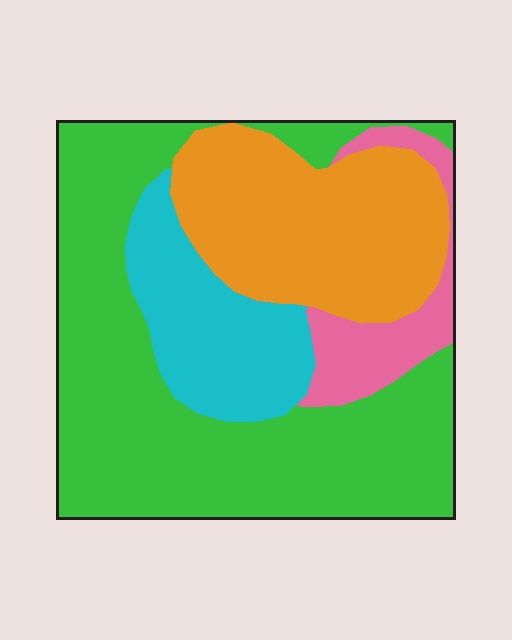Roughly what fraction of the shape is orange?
Orange covers 26% of the shape.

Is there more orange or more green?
Green.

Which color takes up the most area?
Green, at roughly 50%.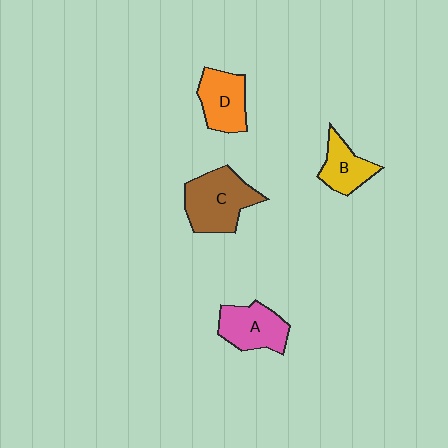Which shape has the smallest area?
Shape B (yellow).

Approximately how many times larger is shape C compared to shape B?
Approximately 1.7 times.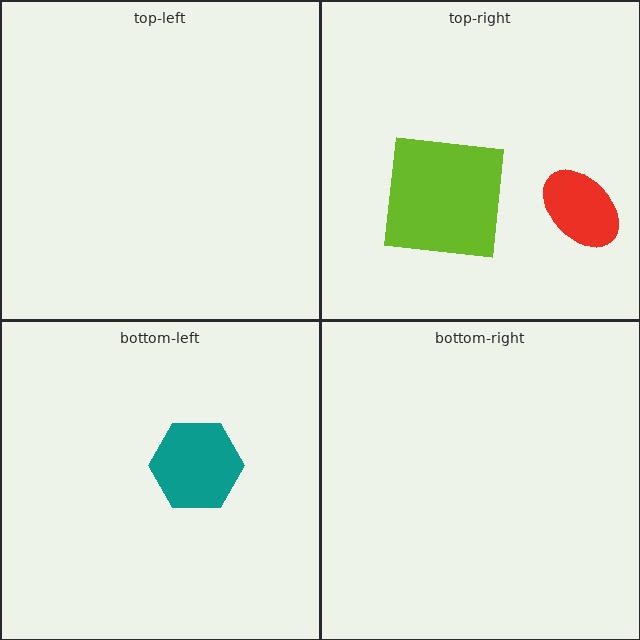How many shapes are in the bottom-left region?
1.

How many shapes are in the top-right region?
2.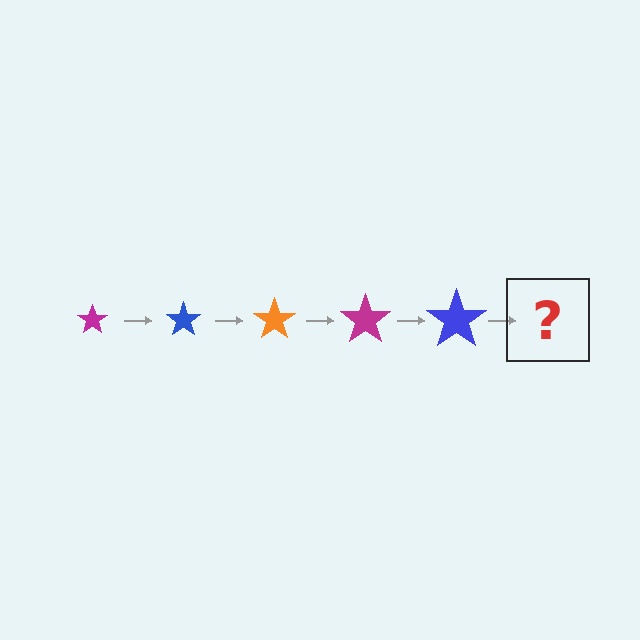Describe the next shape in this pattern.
It should be an orange star, larger than the previous one.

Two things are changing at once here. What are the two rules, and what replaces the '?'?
The two rules are that the star grows larger each step and the color cycles through magenta, blue, and orange. The '?' should be an orange star, larger than the previous one.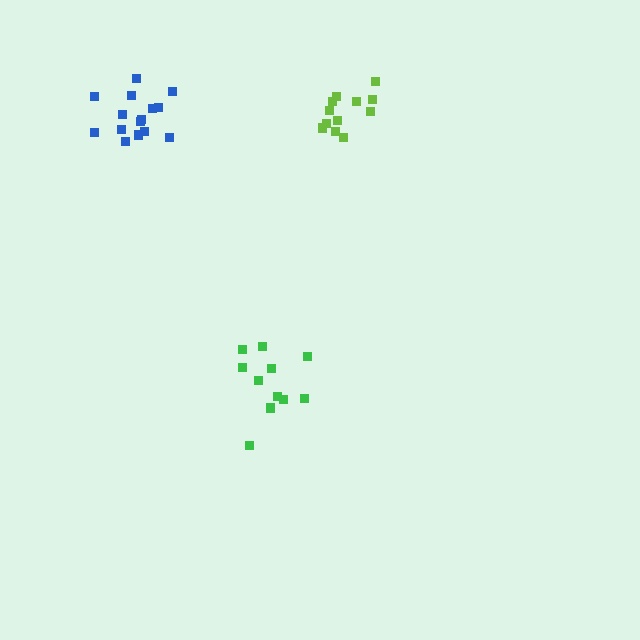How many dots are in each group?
Group 1: 11 dots, Group 2: 16 dots, Group 3: 12 dots (39 total).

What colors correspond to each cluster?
The clusters are colored: green, blue, lime.